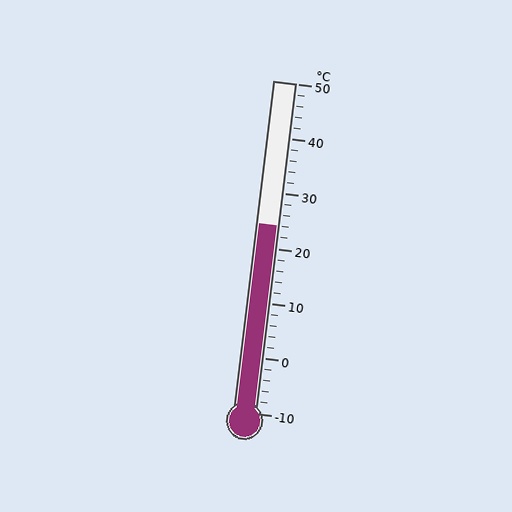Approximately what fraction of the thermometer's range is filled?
The thermometer is filled to approximately 55% of its range.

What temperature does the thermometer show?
The thermometer shows approximately 24°C.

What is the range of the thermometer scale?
The thermometer scale ranges from -10°C to 50°C.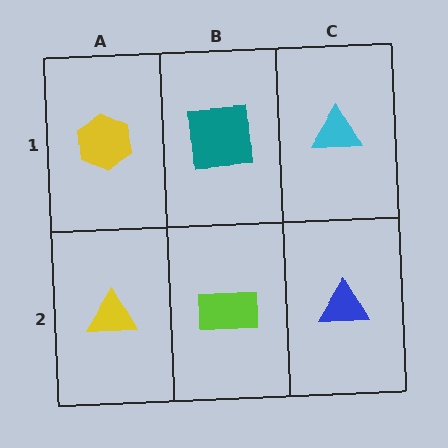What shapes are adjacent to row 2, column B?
A teal square (row 1, column B), a yellow triangle (row 2, column A), a blue triangle (row 2, column C).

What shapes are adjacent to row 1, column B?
A lime rectangle (row 2, column B), a yellow hexagon (row 1, column A), a cyan triangle (row 1, column C).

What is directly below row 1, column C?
A blue triangle.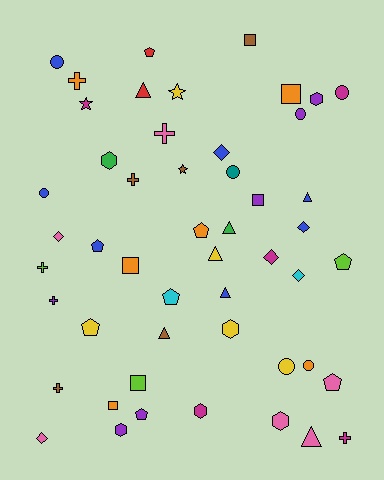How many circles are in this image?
There are 7 circles.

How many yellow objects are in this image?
There are 5 yellow objects.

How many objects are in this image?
There are 50 objects.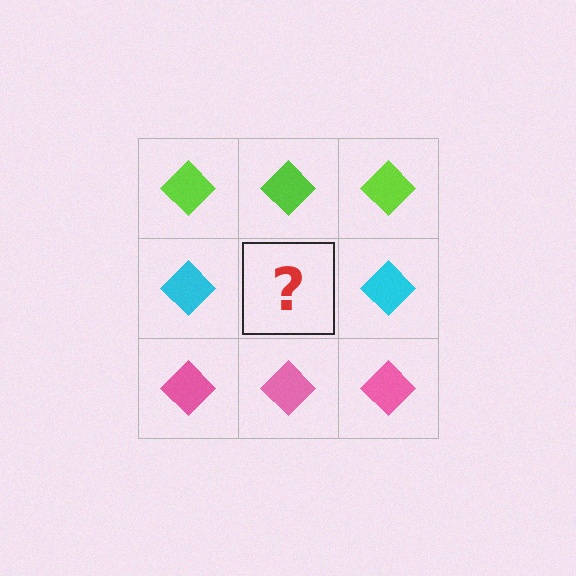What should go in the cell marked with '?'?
The missing cell should contain a cyan diamond.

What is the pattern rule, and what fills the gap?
The rule is that each row has a consistent color. The gap should be filled with a cyan diamond.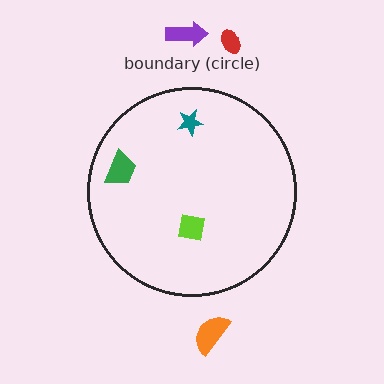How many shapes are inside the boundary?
3 inside, 3 outside.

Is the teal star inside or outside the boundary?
Inside.